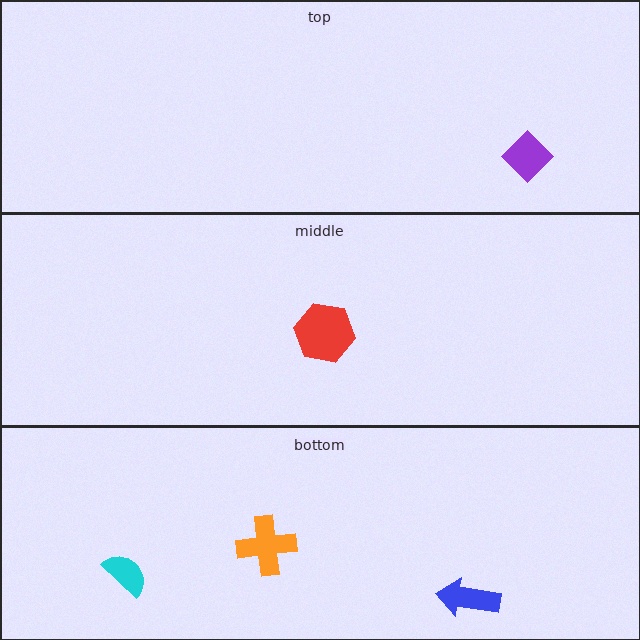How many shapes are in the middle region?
1.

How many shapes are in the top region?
1.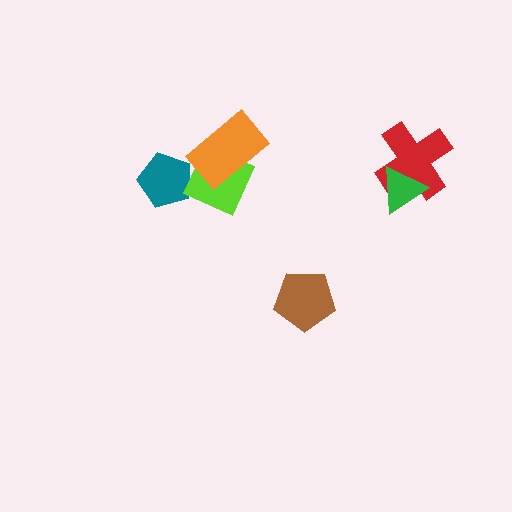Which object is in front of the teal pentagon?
The lime diamond is in front of the teal pentagon.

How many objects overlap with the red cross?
1 object overlaps with the red cross.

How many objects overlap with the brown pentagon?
0 objects overlap with the brown pentagon.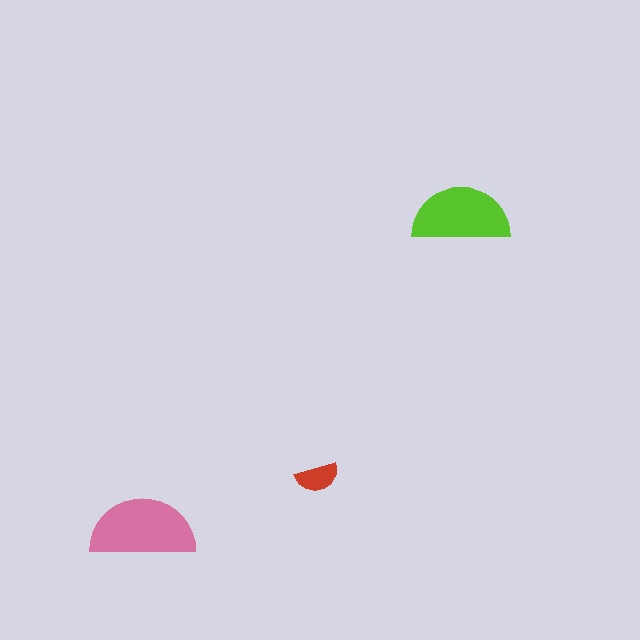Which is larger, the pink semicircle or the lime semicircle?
The pink one.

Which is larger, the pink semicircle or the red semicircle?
The pink one.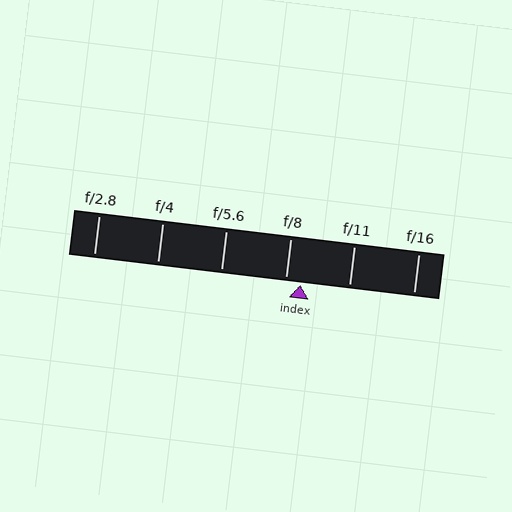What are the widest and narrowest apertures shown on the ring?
The widest aperture shown is f/2.8 and the narrowest is f/16.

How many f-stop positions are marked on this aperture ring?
There are 6 f-stop positions marked.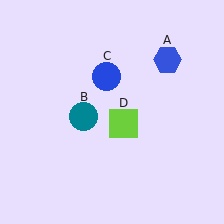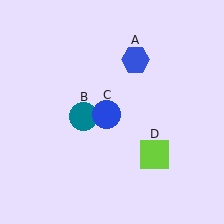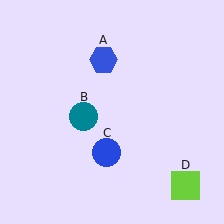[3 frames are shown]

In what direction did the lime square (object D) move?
The lime square (object D) moved down and to the right.